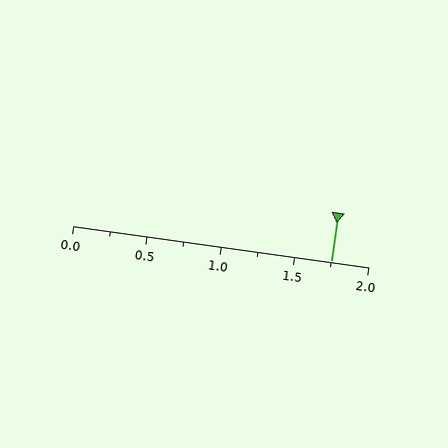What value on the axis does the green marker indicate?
The marker indicates approximately 1.75.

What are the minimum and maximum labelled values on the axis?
The axis runs from 0.0 to 2.0.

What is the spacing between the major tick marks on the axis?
The major ticks are spaced 0.5 apart.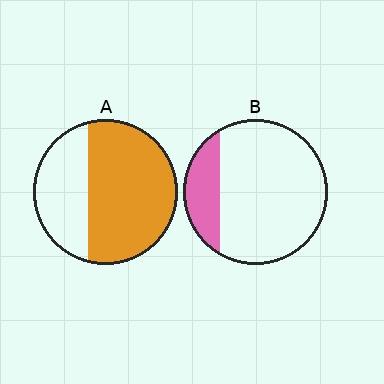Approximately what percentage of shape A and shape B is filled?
A is approximately 65% and B is approximately 20%.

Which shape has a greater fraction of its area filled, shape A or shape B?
Shape A.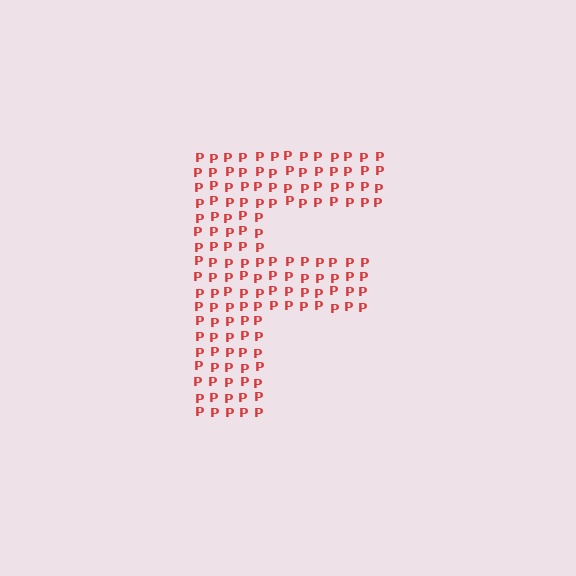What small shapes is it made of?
It is made of small letter P's.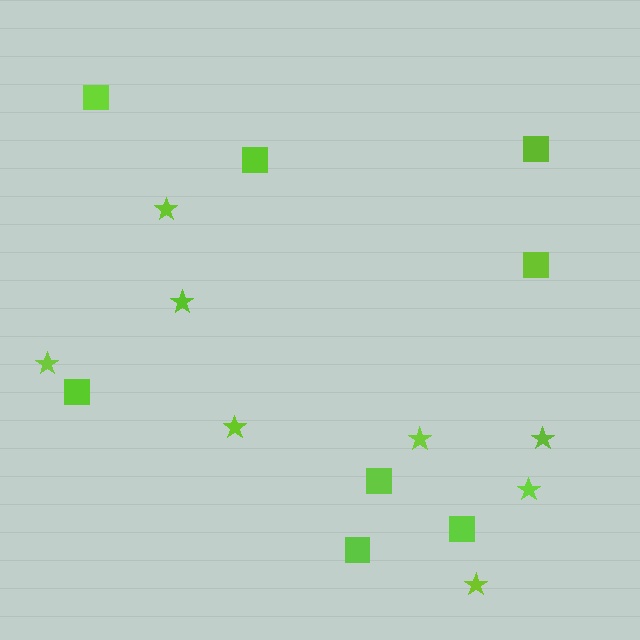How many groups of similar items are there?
There are 2 groups: one group of squares (8) and one group of stars (8).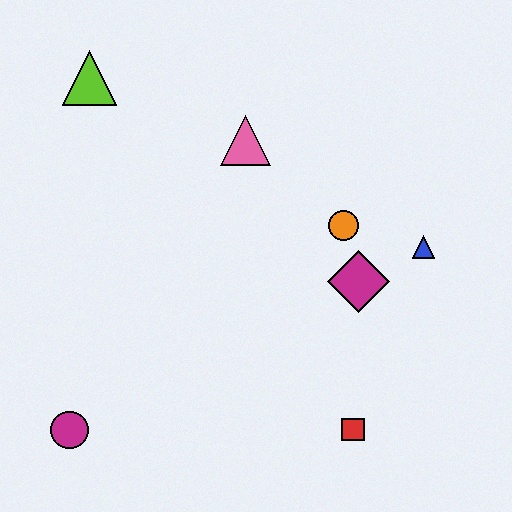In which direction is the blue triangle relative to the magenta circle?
The blue triangle is to the right of the magenta circle.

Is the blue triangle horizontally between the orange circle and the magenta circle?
No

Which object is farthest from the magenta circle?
The blue triangle is farthest from the magenta circle.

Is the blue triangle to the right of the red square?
Yes